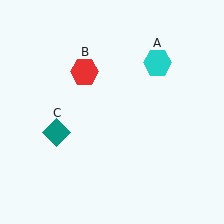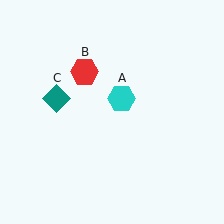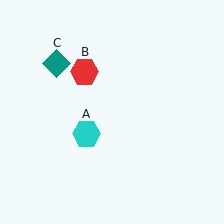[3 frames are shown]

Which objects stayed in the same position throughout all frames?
Red hexagon (object B) remained stationary.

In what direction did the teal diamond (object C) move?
The teal diamond (object C) moved up.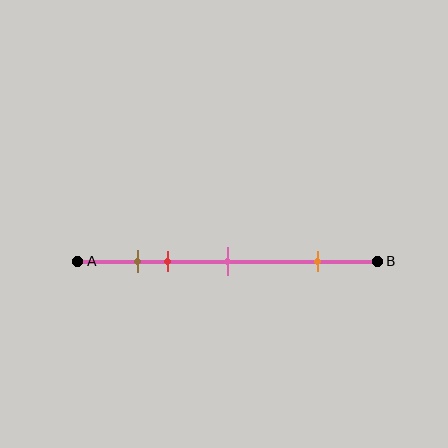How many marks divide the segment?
There are 4 marks dividing the segment.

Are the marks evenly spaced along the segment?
No, the marks are not evenly spaced.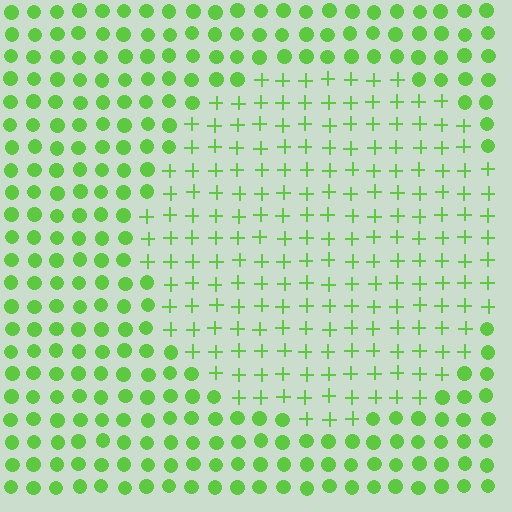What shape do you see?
I see a circle.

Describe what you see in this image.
The image is filled with small lime elements arranged in a uniform grid. A circle-shaped region contains plus signs, while the surrounding area contains circles. The boundary is defined purely by the change in element shape.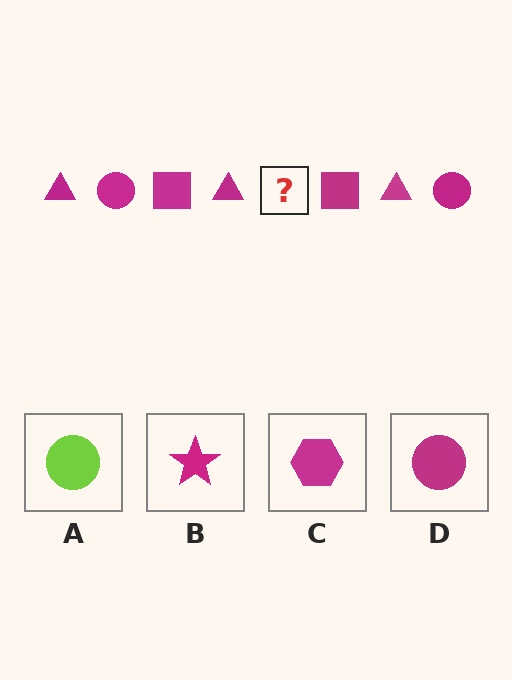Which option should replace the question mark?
Option D.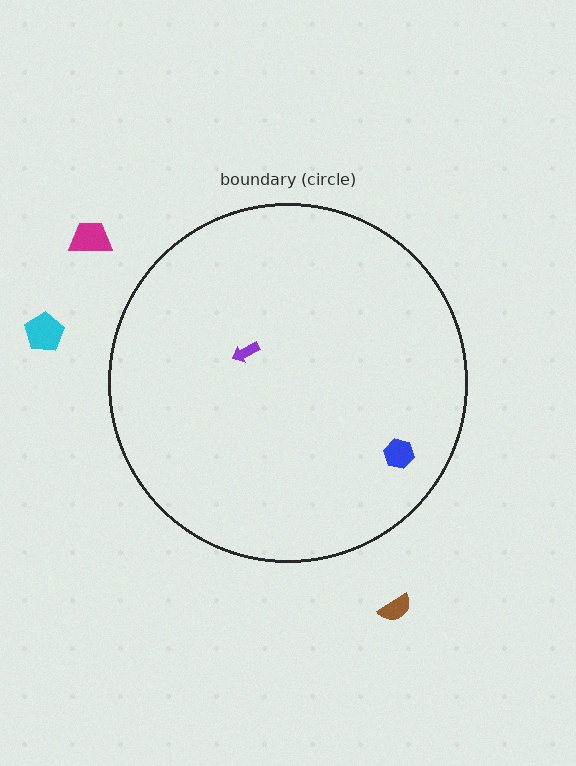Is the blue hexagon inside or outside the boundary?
Inside.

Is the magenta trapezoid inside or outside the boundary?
Outside.